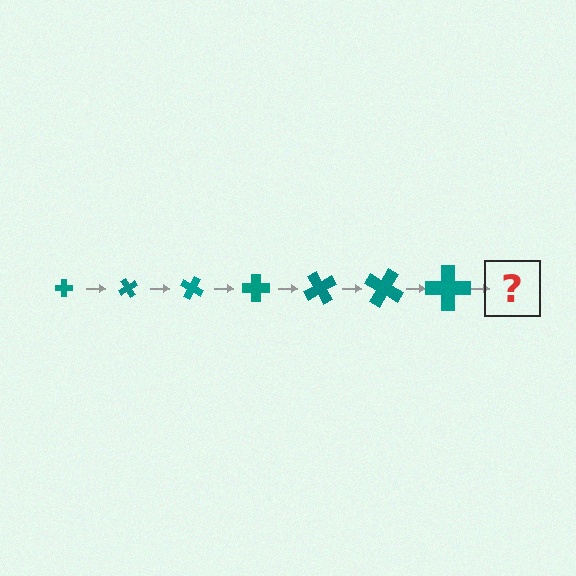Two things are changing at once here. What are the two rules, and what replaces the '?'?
The two rules are that the cross grows larger each step and it rotates 60 degrees each step. The '?' should be a cross, larger than the previous one and rotated 420 degrees from the start.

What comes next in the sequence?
The next element should be a cross, larger than the previous one and rotated 420 degrees from the start.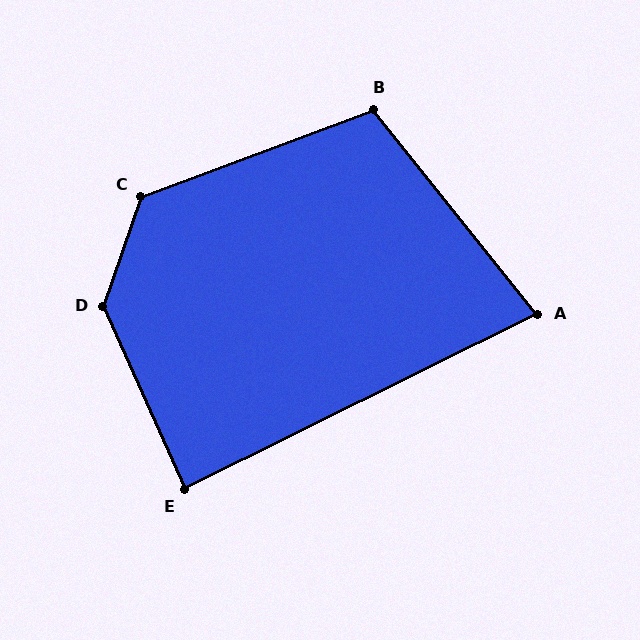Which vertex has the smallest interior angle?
A, at approximately 78 degrees.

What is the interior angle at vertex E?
Approximately 88 degrees (approximately right).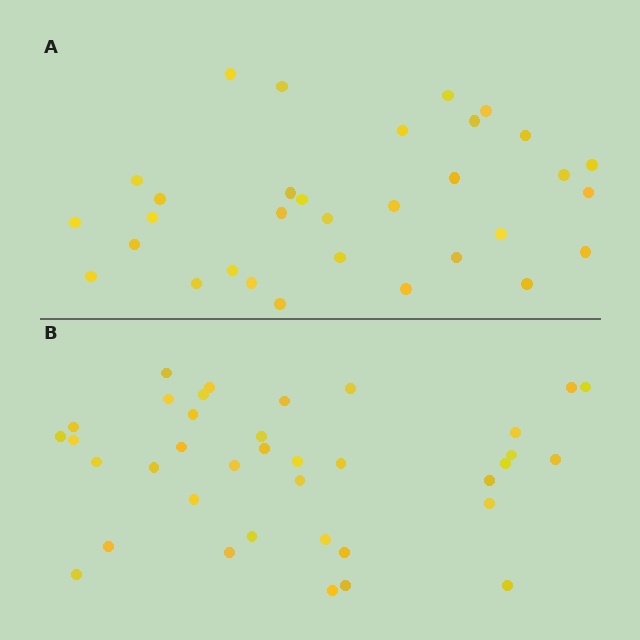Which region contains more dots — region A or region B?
Region B (the bottom region) has more dots.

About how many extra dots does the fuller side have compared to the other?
Region B has about 5 more dots than region A.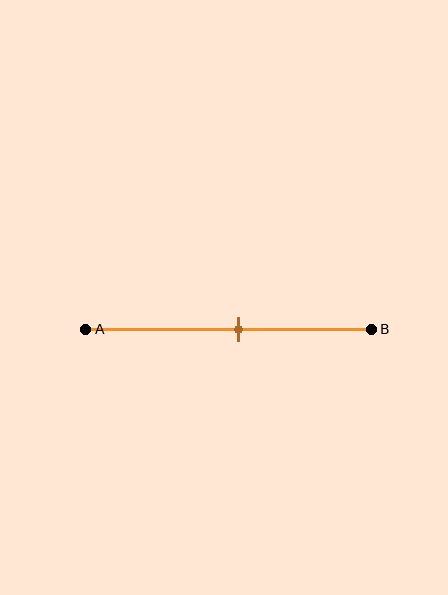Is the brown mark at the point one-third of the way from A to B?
No, the mark is at about 55% from A, not at the 33% one-third point.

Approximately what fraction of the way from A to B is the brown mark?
The brown mark is approximately 55% of the way from A to B.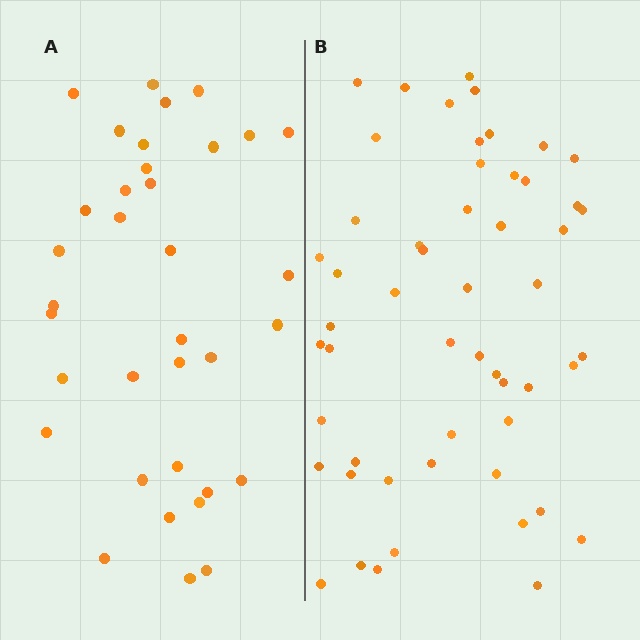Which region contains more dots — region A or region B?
Region B (the right region) has more dots.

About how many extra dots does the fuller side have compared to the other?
Region B has approximately 20 more dots than region A.